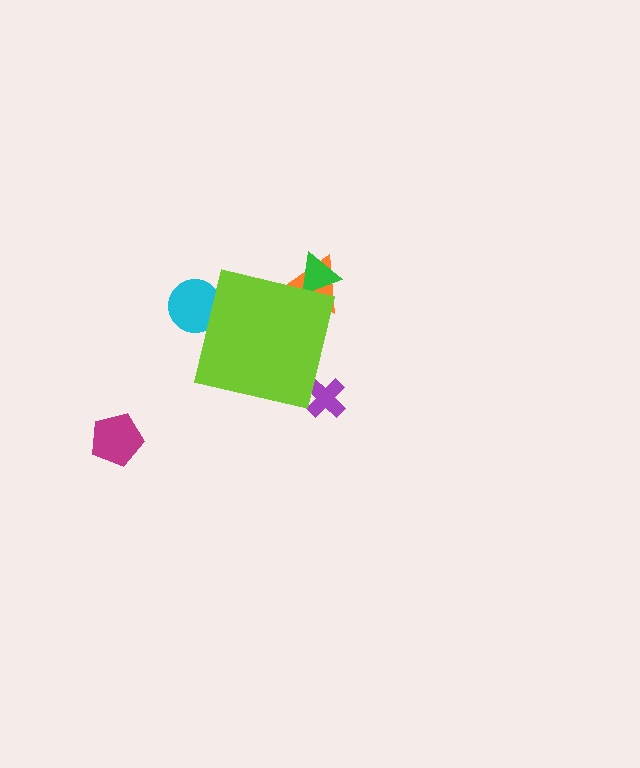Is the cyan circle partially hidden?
Yes, the cyan circle is partially hidden behind the lime square.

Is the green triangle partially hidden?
Yes, the green triangle is partially hidden behind the lime square.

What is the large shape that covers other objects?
A lime square.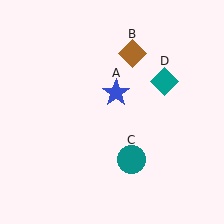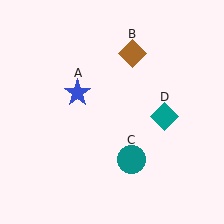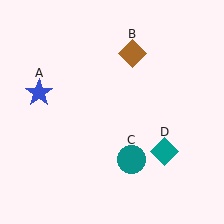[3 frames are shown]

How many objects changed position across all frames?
2 objects changed position: blue star (object A), teal diamond (object D).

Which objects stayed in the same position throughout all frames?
Brown diamond (object B) and teal circle (object C) remained stationary.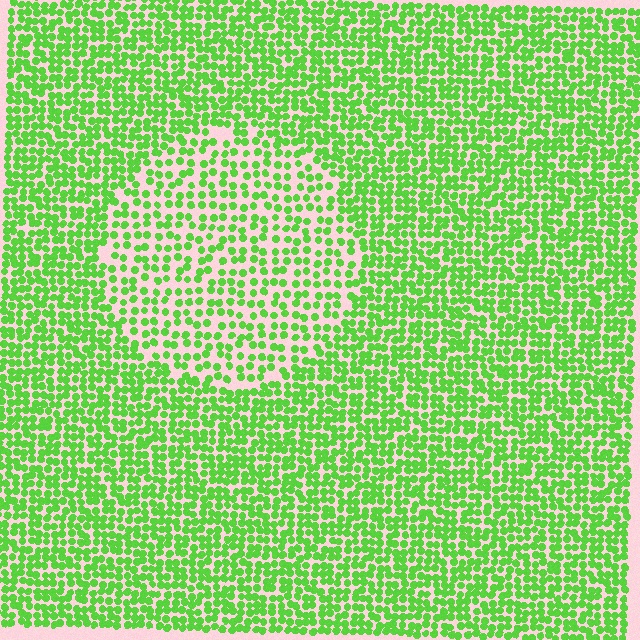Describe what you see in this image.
The image contains small lime elements arranged at two different densities. A circle-shaped region is visible where the elements are less densely packed than the surrounding area.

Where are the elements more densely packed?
The elements are more densely packed outside the circle boundary.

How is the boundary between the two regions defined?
The boundary is defined by a change in element density (approximately 1.7x ratio). All elements are the same color, size, and shape.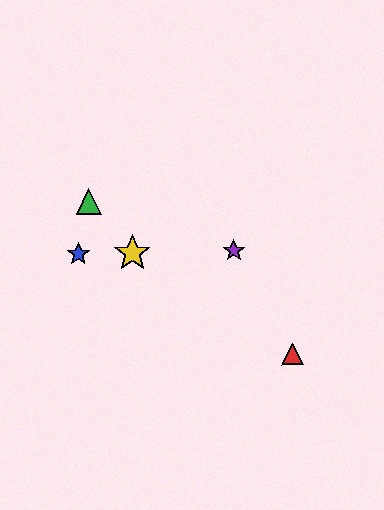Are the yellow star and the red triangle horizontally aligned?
No, the yellow star is at y≈253 and the red triangle is at y≈354.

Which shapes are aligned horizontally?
The blue star, the yellow star, the purple star are aligned horizontally.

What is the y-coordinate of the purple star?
The purple star is at y≈251.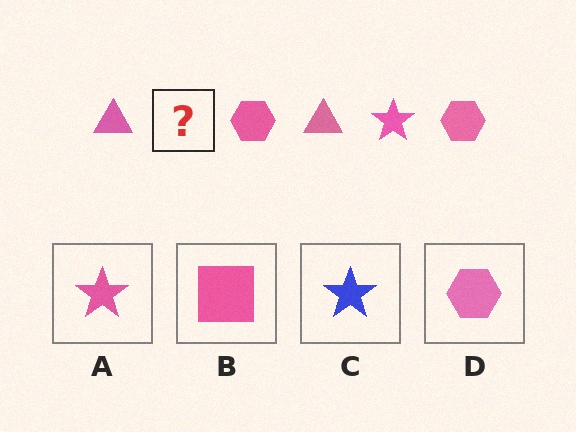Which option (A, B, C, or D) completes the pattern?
A.